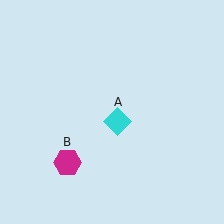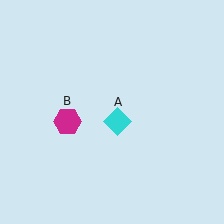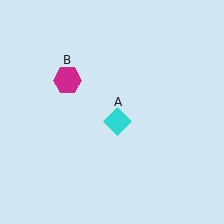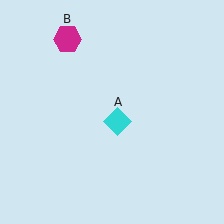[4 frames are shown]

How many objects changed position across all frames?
1 object changed position: magenta hexagon (object B).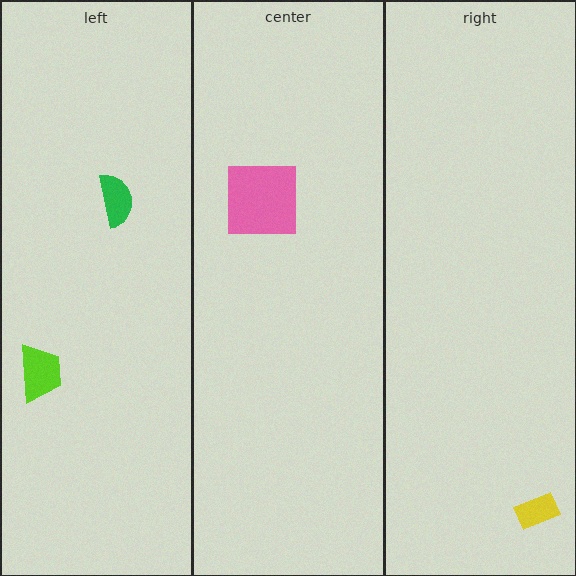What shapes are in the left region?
The lime trapezoid, the green semicircle.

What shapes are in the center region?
The pink square.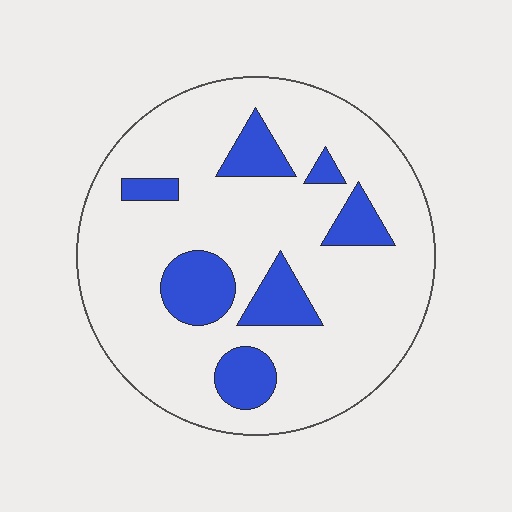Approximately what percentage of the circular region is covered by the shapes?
Approximately 20%.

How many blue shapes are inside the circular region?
7.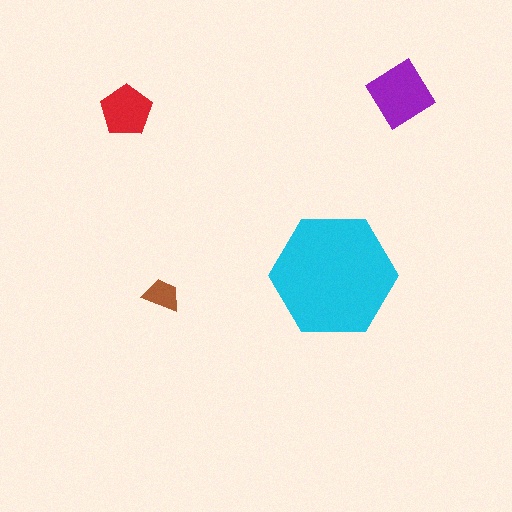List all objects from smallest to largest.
The brown trapezoid, the red pentagon, the purple diamond, the cyan hexagon.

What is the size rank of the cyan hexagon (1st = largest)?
1st.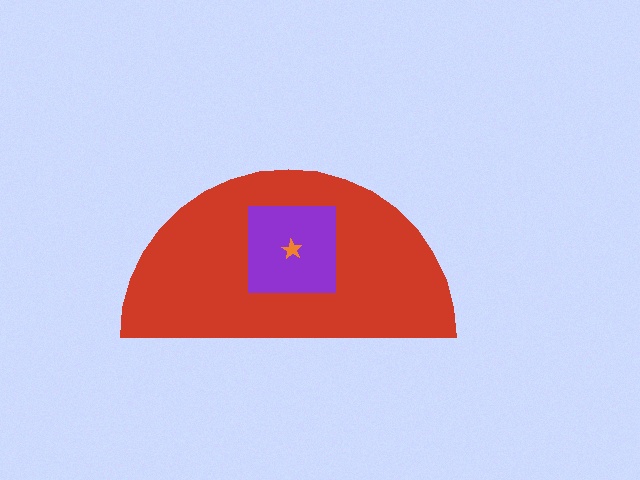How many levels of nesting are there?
3.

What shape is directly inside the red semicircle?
The purple square.